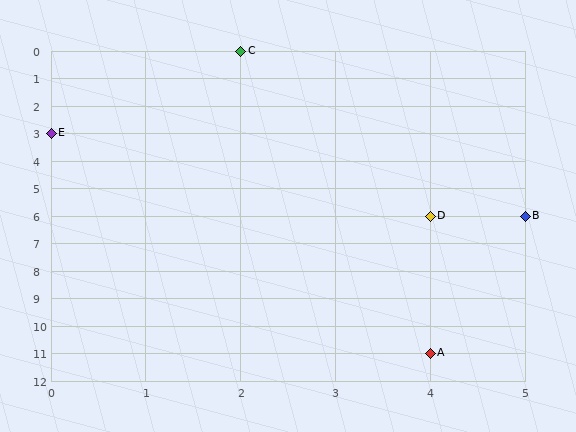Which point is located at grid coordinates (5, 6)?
Point B is at (5, 6).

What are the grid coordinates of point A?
Point A is at grid coordinates (4, 11).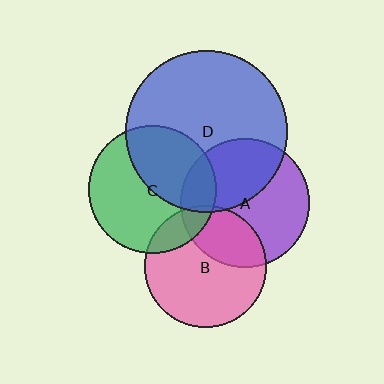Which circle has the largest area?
Circle D (blue).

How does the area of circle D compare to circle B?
Approximately 1.8 times.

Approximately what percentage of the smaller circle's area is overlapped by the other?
Approximately 30%.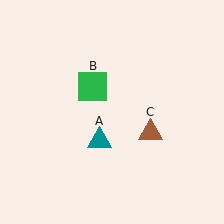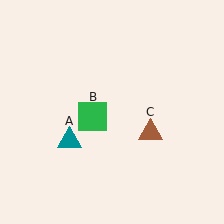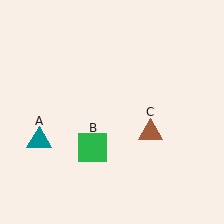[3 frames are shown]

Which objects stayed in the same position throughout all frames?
Brown triangle (object C) remained stationary.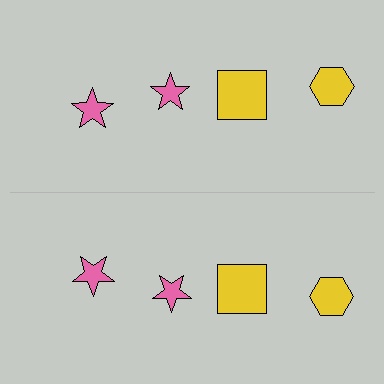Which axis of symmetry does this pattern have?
The pattern has a horizontal axis of symmetry running through the center of the image.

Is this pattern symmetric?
Yes, this pattern has bilateral (reflection) symmetry.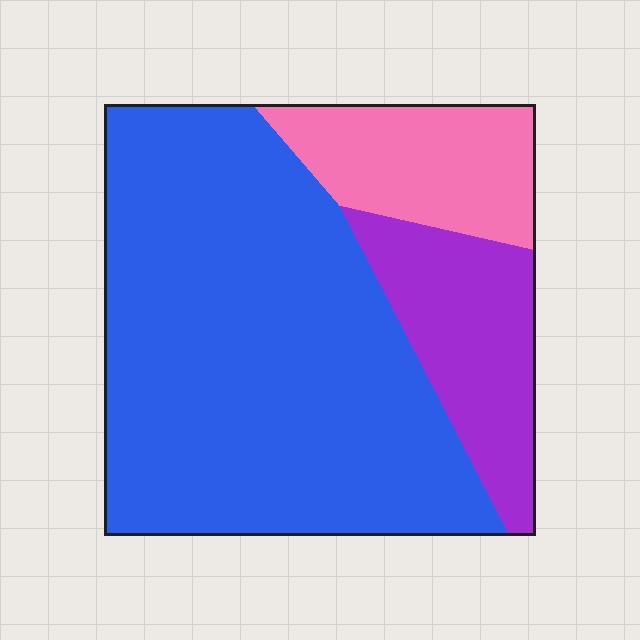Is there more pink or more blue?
Blue.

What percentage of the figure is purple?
Purple covers roughly 15% of the figure.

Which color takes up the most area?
Blue, at roughly 65%.